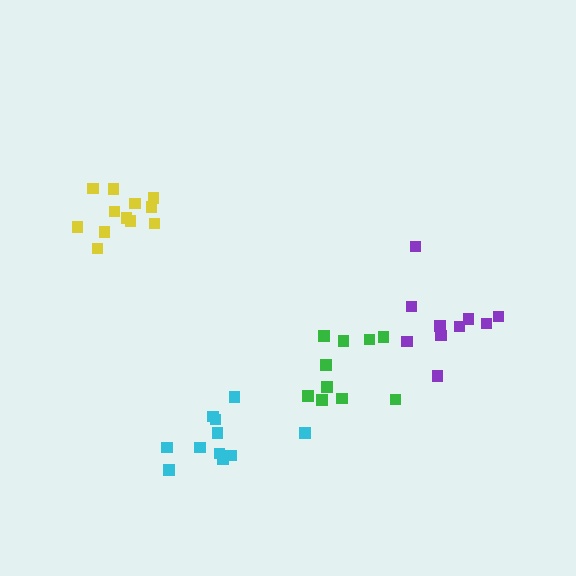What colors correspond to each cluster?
The clusters are colored: cyan, green, yellow, purple.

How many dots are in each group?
Group 1: 11 dots, Group 2: 10 dots, Group 3: 12 dots, Group 4: 10 dots (43 total).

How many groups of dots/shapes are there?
There are 4 groups.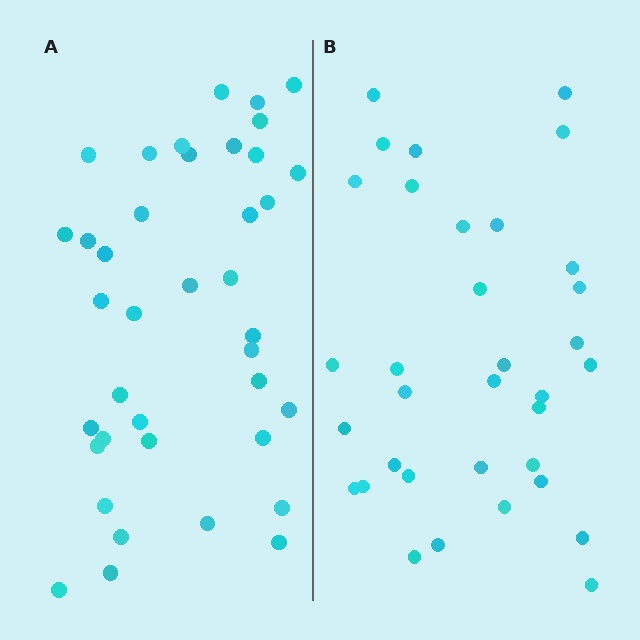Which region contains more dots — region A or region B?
Region A (the left region) has more dots.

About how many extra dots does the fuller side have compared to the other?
Region A has about 5 more dots than region B.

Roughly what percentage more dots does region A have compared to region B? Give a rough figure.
About 15% more.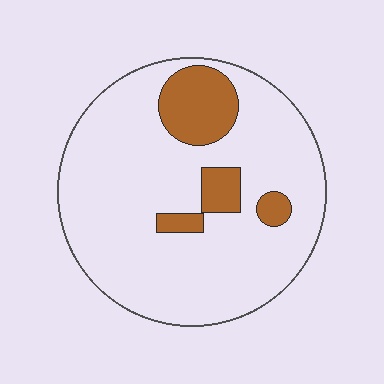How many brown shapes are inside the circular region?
4.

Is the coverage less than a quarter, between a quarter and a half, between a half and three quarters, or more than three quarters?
Less than a quarter.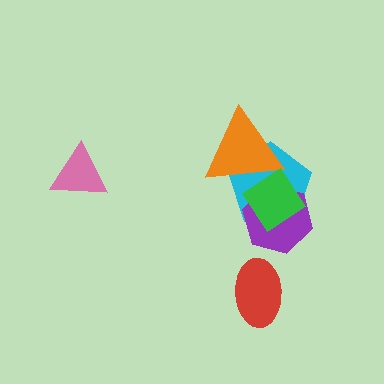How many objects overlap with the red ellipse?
0 objects overlap with the red ellipse.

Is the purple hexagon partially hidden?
Yes, it is partially covered by another shape.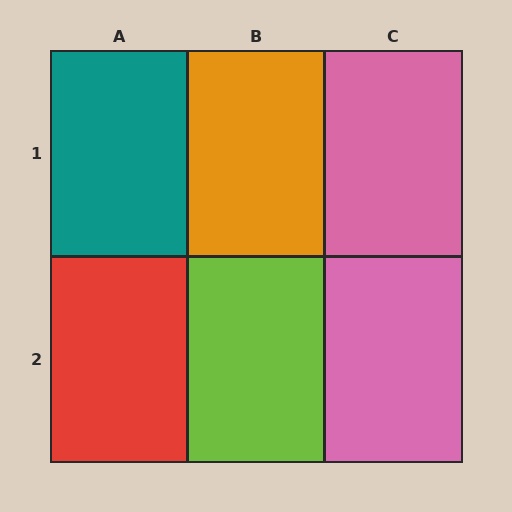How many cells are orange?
1 cell is orange.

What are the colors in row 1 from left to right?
Teal, orange, pink.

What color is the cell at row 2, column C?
Pink.